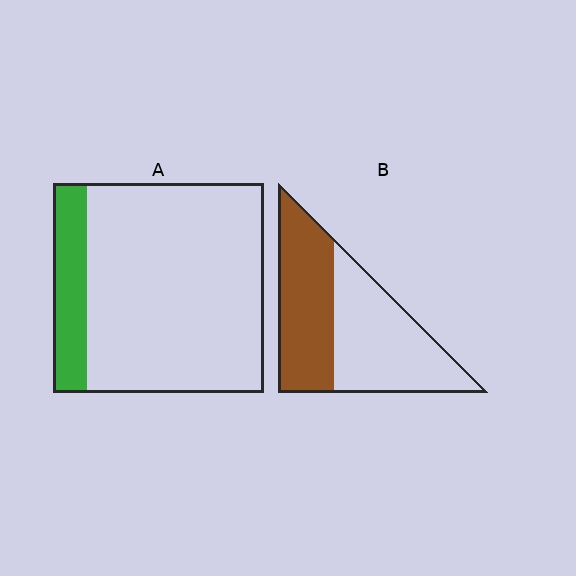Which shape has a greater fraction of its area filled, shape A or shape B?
Shape B.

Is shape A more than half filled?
No.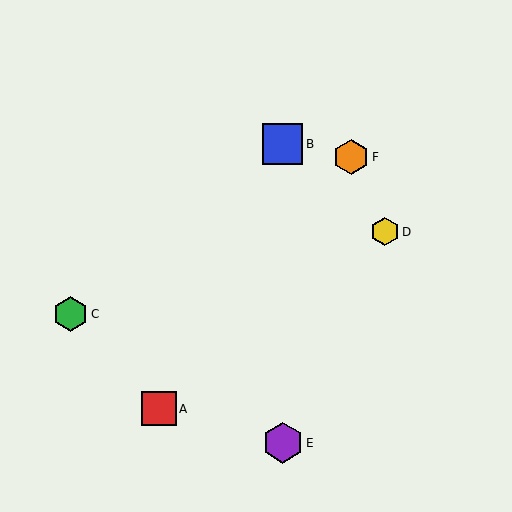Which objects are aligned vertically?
Objects B, E are aligned vertically.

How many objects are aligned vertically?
2 objects (B, E) are aligned vertically.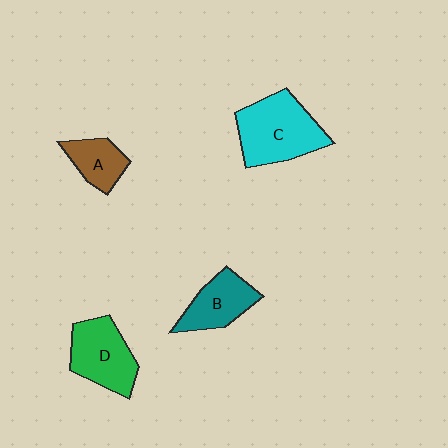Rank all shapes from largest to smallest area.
From largest to smallest: C (cyan), D (green), B (teal), A (brown).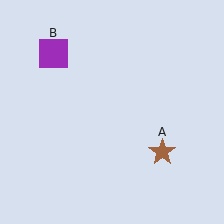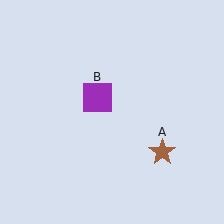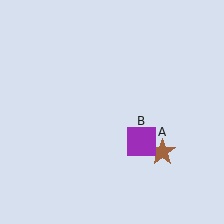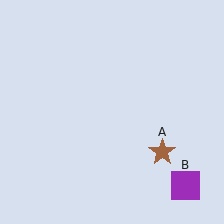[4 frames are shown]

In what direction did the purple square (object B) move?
The purple square (object B) moved down and to the right.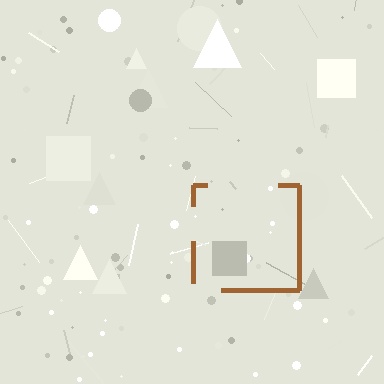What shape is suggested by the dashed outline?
The dashed outline suggests a square.